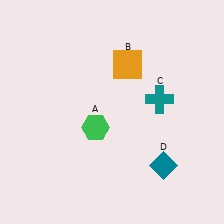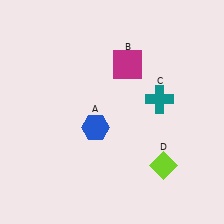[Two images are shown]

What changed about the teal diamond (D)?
In Image 1, D is teal. In Image 2, it changed to lime.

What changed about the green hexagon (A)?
In Image 1, A is green. In Image 2, it changed to blue.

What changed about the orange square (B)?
In Image 1, B is orange. In Image 2, it changed to magenta.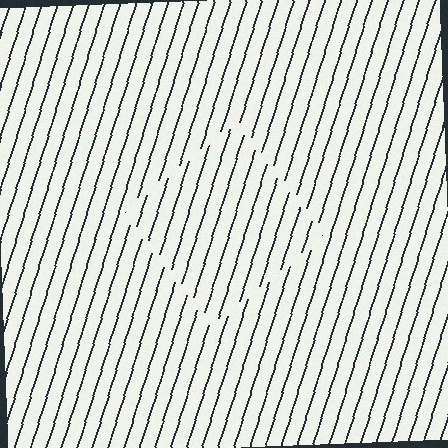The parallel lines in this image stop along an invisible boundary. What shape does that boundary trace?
An illusory square. The interior of the shape contains the same grating, shifted by half a period — the contour is defined by the phase discontinuity where line-ends from the inner and outer gratings abut.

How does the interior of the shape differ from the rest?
The interior of the shape contains the same grating, shifted by half a period — the contour is defined by the phase discontinuity where line-ends from the inner and outer gratings abut.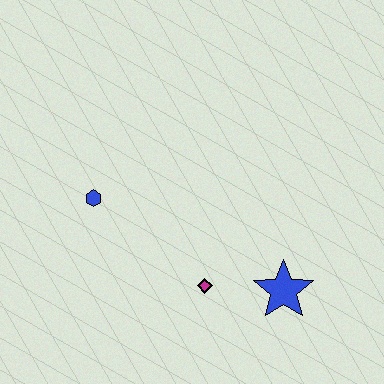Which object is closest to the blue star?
The magenta diamond is closest to the blue star.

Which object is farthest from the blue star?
The blue hexagon is farthest from the blue star.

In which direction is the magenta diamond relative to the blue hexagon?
The magenta diamond is to the right of the blue hexagon.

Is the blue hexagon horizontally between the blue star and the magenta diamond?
No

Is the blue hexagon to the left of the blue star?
Yes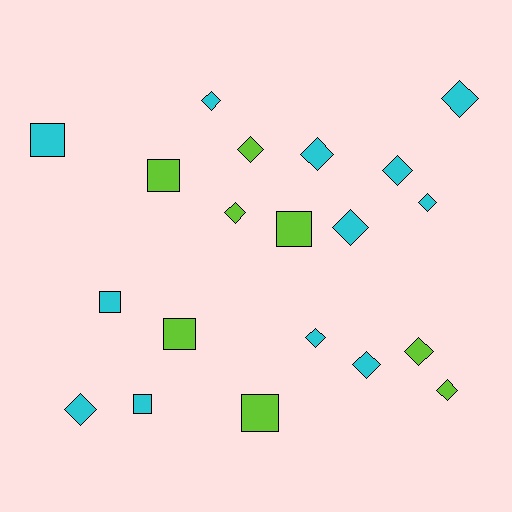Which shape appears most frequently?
Diamond, with 13 objects.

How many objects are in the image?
There are 20 objects.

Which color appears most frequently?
Cyan, with 12 objects.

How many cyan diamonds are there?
There are 9 cyan diamonds.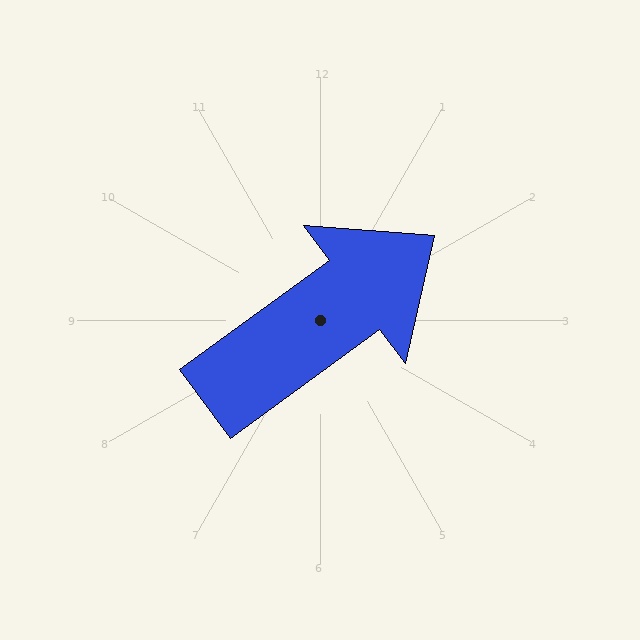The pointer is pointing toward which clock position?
Roughly 2 o'clock.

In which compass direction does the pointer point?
Northeast.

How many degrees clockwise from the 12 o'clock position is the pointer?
Approximately 54 degrees.